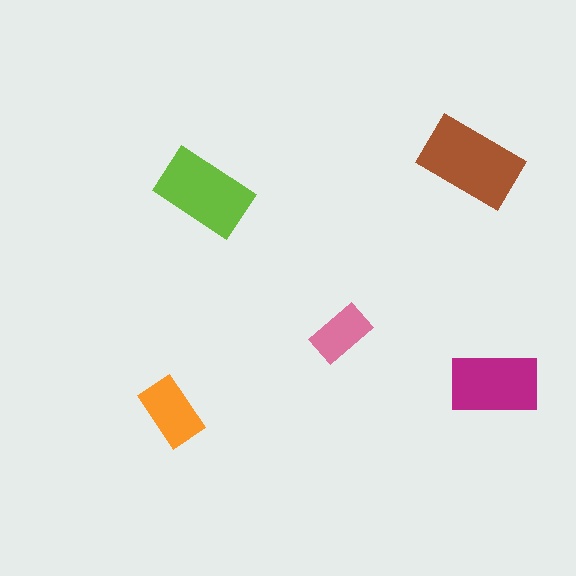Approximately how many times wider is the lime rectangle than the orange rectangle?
About 1.5 times wider.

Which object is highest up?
The brown rectangle is topmost.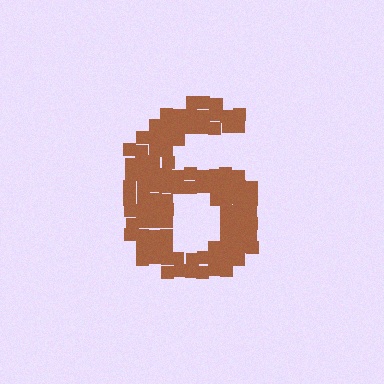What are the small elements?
The small elements are squares.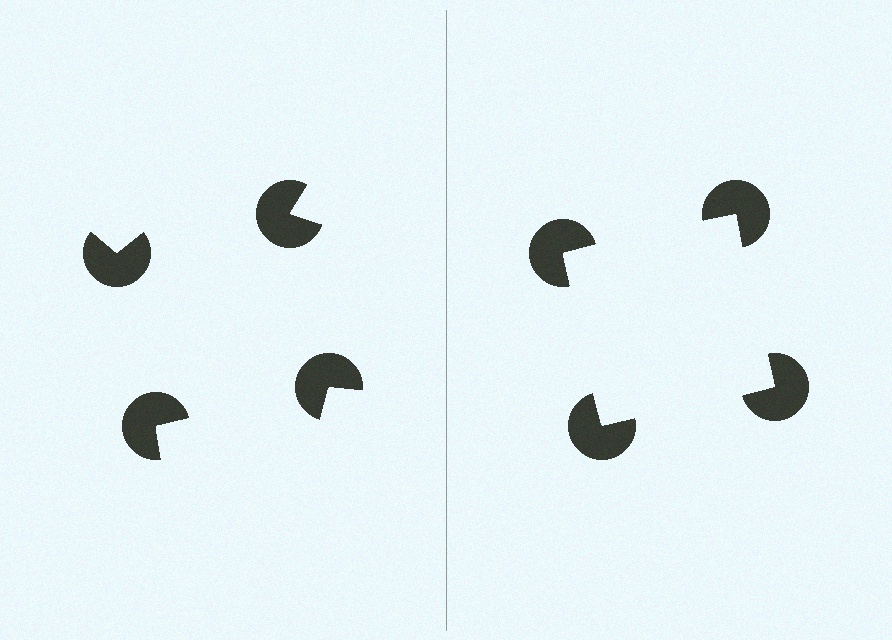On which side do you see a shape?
An illusory square appears on the right side. On the left side the wedge cuts are rotated, so no coherent shape forms.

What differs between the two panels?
The pac-man discs are positioned identically on both sides; only the wedge orientations differ. On the right they align to a square; on the left they are misaligned.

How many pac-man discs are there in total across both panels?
8 — 4 on each side.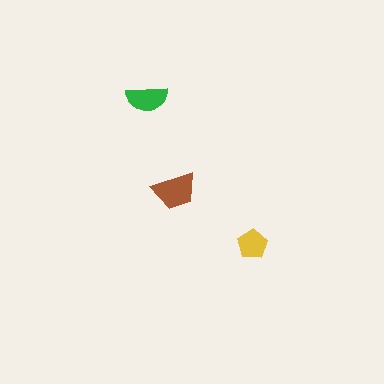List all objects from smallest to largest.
The yellow pentagon, the green semicircle, the brown trapezoid.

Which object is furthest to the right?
The yellow pentagon is rightmost.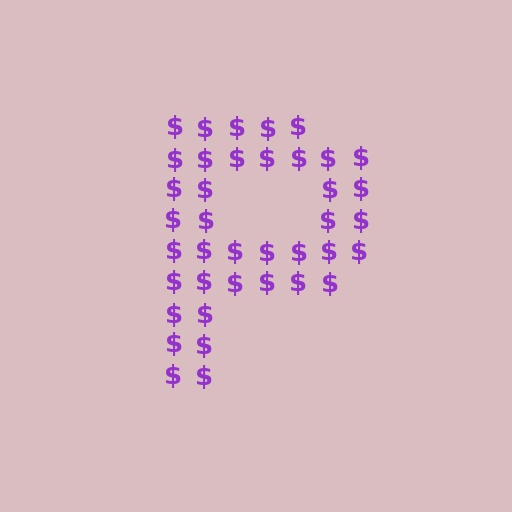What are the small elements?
The small elements are dollar signs.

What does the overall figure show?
The overall figure shows the letter P.